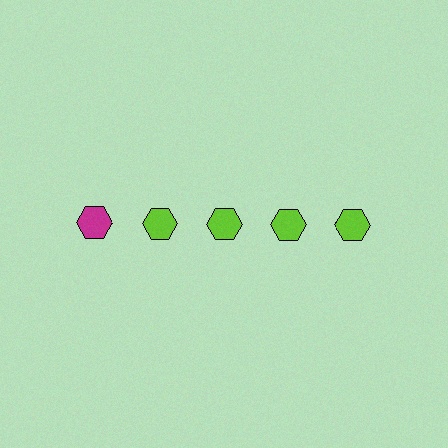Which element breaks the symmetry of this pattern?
The magenta hexagon in the top row, leftmost column breaks the symmetry. All other shapes are lime hexagons.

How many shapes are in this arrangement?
There are 5 shapes arranged in a grid pattern.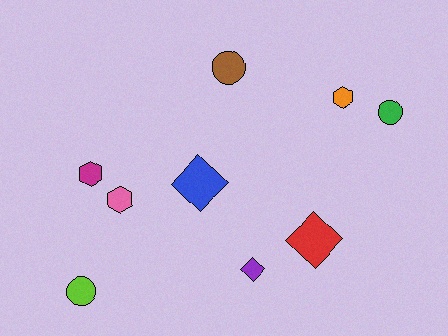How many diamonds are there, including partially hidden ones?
There are 3 diamonds.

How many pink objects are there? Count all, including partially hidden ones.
There is 1 pink object.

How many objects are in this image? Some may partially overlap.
There are 9 objects.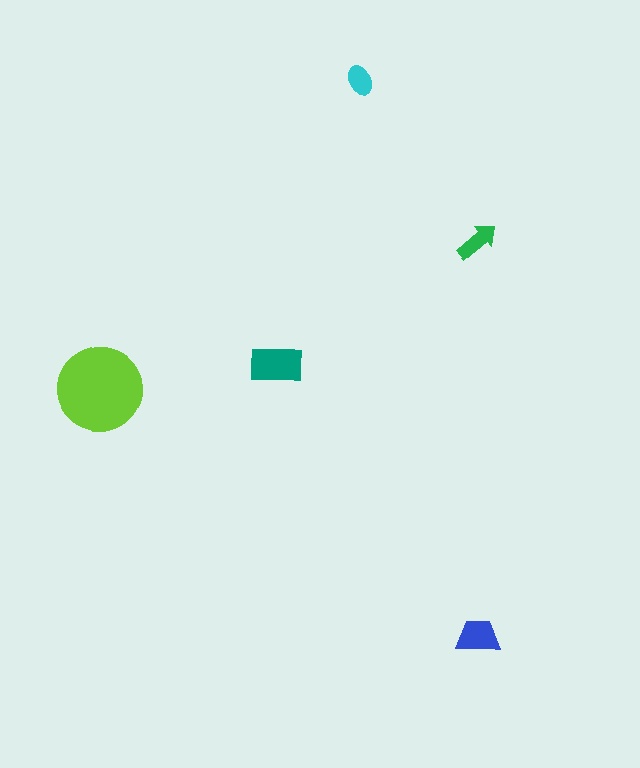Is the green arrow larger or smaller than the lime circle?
Smaller.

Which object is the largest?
The lime circle.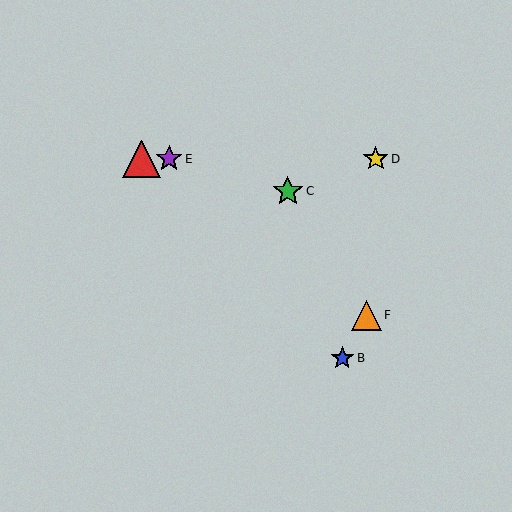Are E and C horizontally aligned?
No, E is at y≈159 and C is at y≈191.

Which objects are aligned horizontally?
Objects A, D, E are aligned horizontally.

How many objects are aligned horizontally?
3 objects (A, D, E) are aligned horizontally.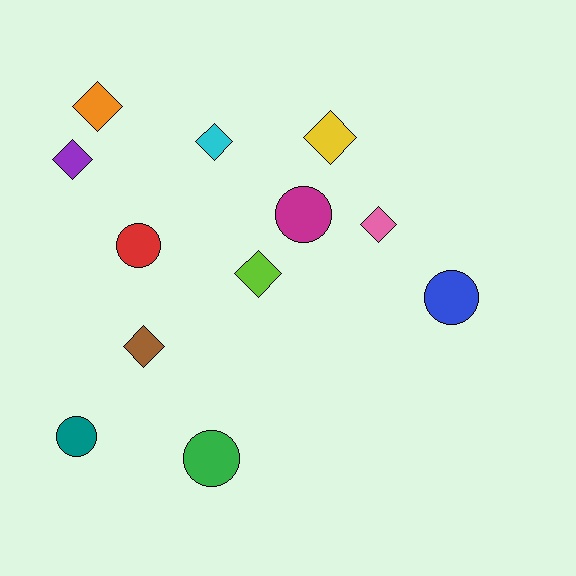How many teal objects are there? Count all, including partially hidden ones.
There is 1 teal object.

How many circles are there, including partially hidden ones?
There are 5 circles.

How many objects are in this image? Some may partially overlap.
There are 12 objects.